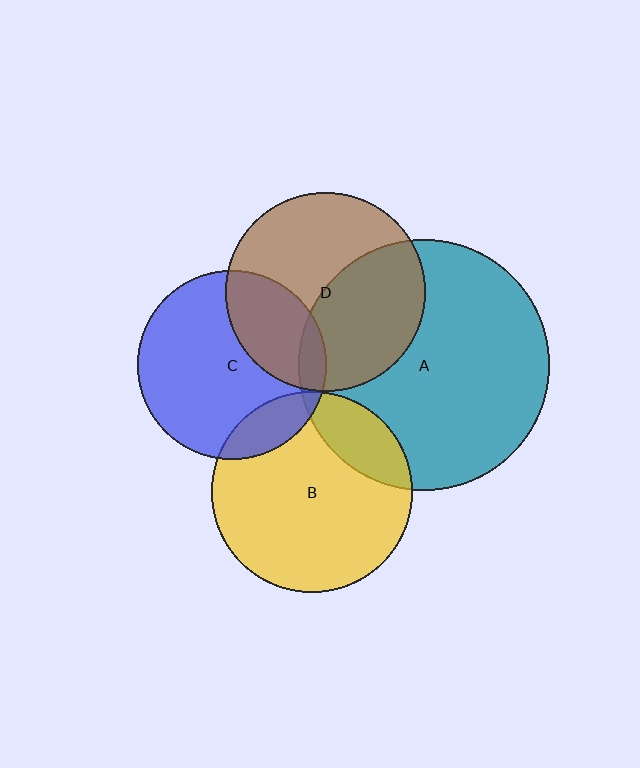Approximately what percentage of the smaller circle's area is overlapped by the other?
Approximately 20%.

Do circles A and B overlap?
Yes.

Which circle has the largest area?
Circle A (teal).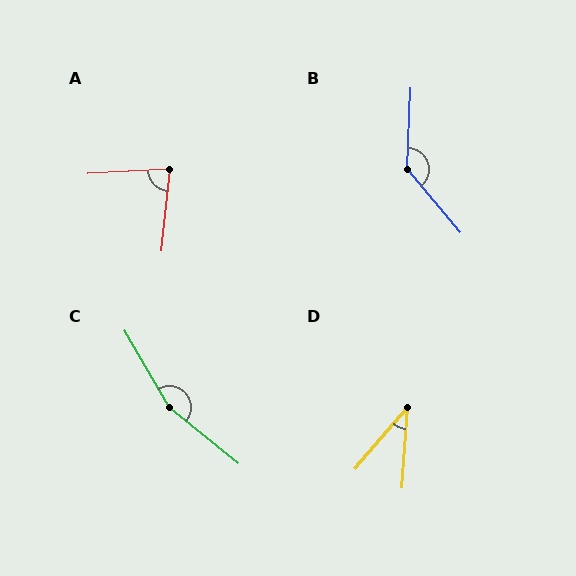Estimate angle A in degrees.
Approximately 81 degrees.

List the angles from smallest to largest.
D (37°), A (81°), B (138°), C (159°).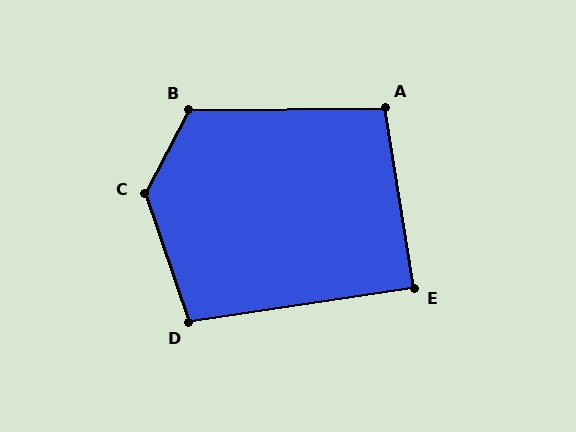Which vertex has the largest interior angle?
C, at approximately 133 degrees.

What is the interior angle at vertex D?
Approximately 100 degrees (obtuse).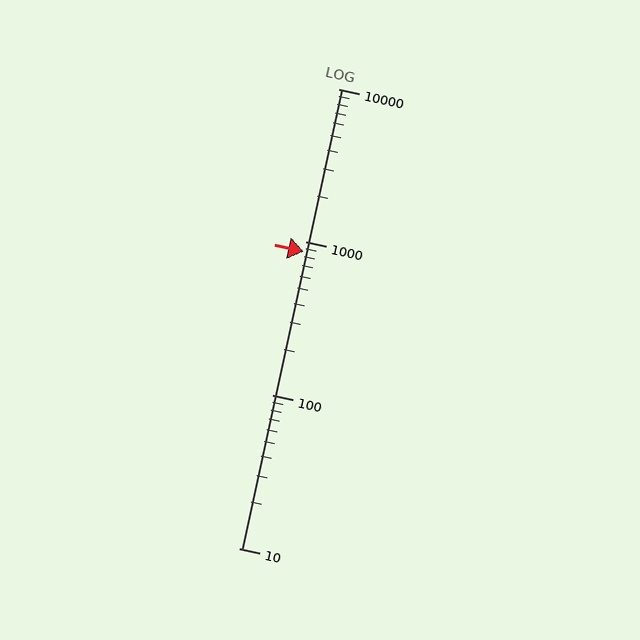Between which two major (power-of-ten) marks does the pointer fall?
The pointer is between 100 and 1000.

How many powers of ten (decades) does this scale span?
The scale spans 3 decades, from 10 to 10000.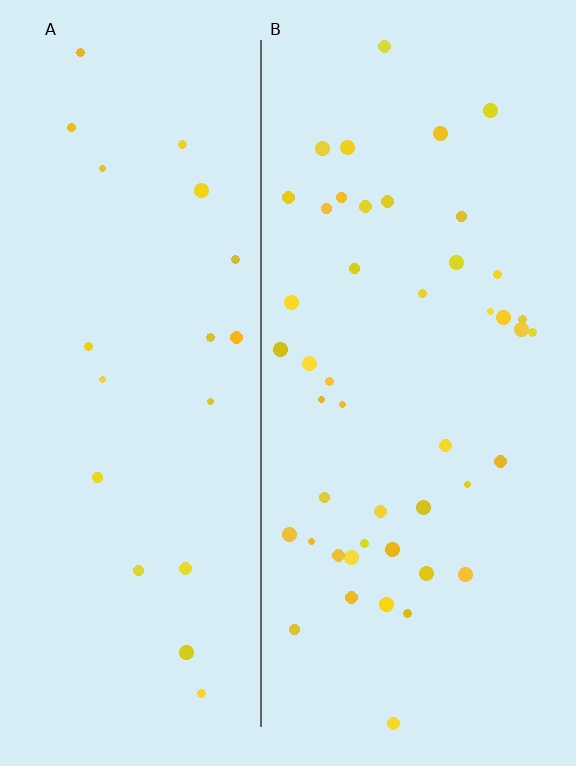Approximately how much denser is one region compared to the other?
Approximately 2.3× — region B over region A.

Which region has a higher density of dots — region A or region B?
B (the right).